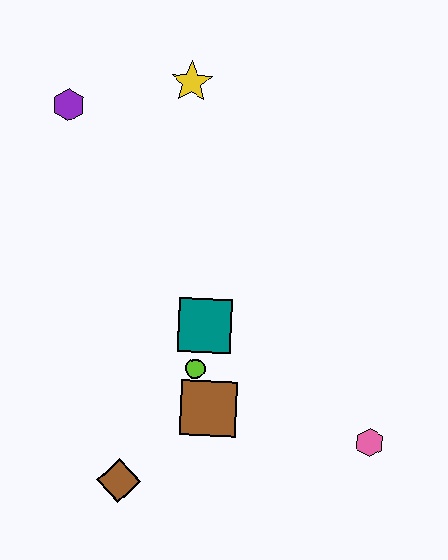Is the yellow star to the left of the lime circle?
Yes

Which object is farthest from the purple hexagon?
The pink hexagon is farthest from the purple hexagon.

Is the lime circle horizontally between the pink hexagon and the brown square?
No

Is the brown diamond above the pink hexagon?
No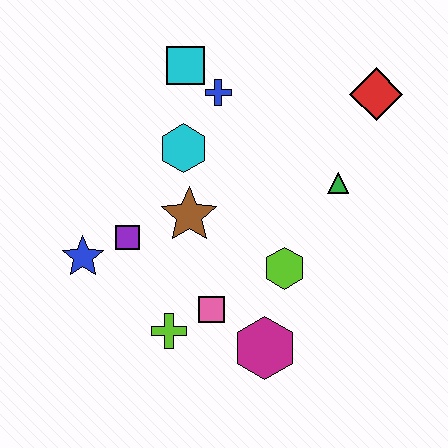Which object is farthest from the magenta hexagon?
The cyan square is farthest from the magenta hexagon.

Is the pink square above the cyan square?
No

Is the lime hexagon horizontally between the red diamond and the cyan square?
Yes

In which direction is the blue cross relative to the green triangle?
The blue cross is to the left of the green triangle.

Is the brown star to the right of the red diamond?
No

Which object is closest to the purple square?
The blue star is closest to the purple square.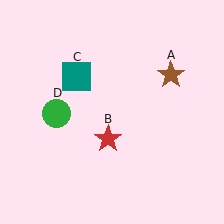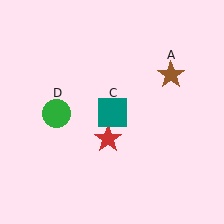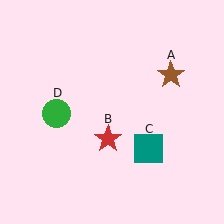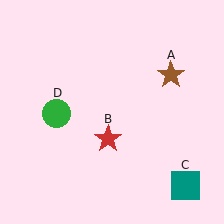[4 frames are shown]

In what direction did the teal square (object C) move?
The teal square (object C) moved down and to the right.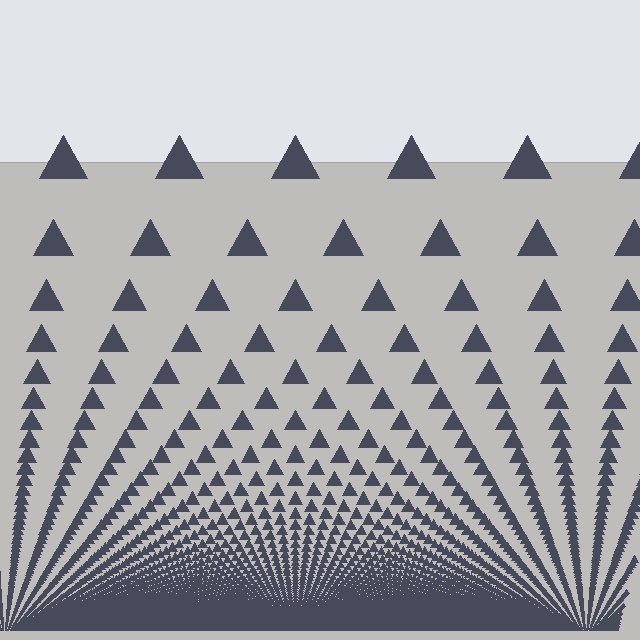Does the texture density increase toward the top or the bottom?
Density increases toward the bottom.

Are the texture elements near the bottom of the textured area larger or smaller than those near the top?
Smaller. The gradient is inverted — elements near the bottom are smaller and denser.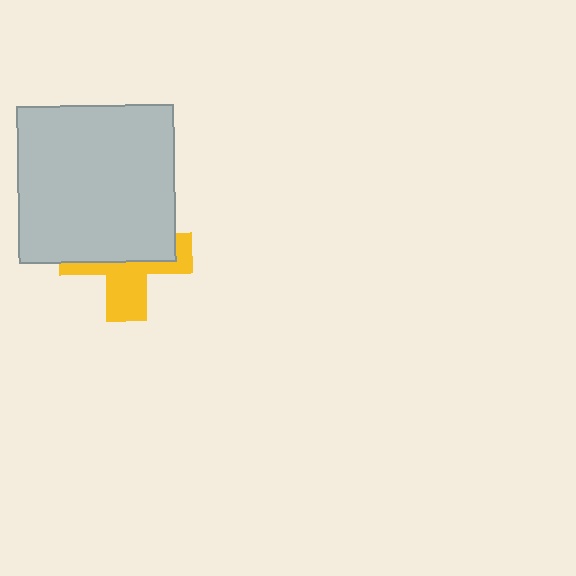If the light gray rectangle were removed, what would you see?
You would see the complete yellow cross.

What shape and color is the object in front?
The object in front is a light gray rectangle.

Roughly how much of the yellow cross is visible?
A small part of it is visible (roughly 44%).